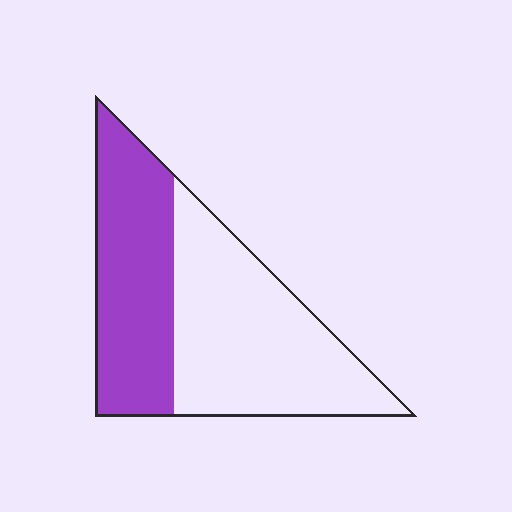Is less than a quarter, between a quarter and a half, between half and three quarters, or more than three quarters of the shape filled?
Between a quarter and a half.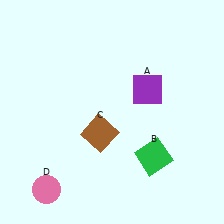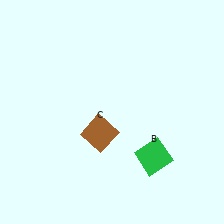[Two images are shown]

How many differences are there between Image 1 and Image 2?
There are 2 differences between the two images.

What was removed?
The purple square (A), the pink circle (D) were removed in Image 2.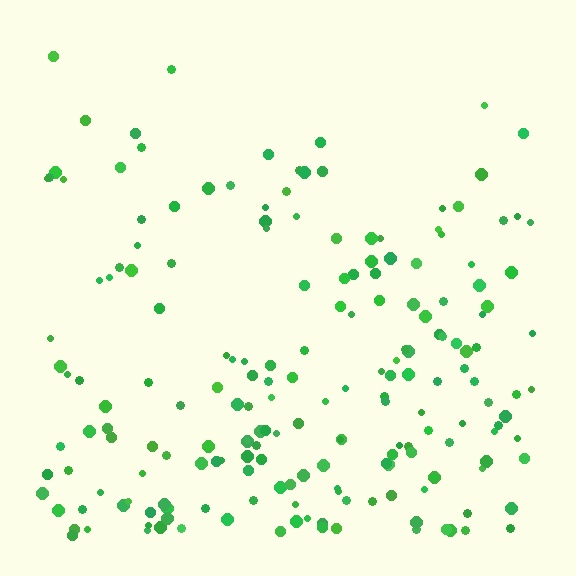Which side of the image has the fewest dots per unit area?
The top.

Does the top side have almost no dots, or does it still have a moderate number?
Still a moderate number, just noticeably fewer than the bottom.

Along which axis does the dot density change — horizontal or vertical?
Vertical.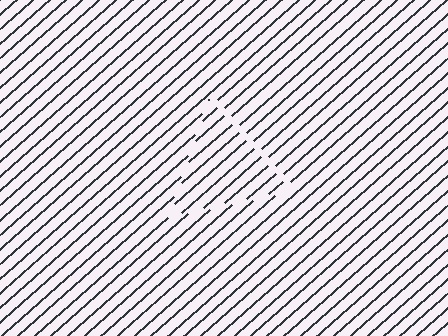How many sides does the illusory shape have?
3 sides — the line-ends trace a triangle.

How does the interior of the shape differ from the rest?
The interior of the shape contains the same grating, shifted by half a period — the contour is defined by the phase discontinuity where line-ends from the inner and outer gratings abut.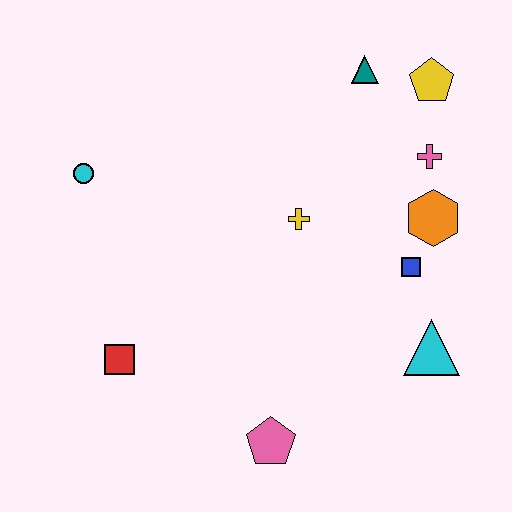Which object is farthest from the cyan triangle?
The cyan circle is farthest from the cyan triangle.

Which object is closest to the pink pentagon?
The red square is closest to the pink pentagon.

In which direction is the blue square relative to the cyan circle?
The blue square is to the right of the cyan circle.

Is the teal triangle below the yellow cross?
No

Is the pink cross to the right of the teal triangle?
Yes